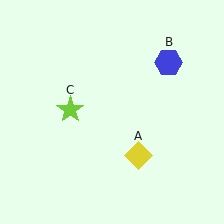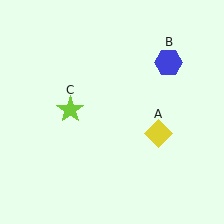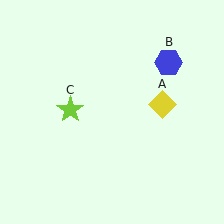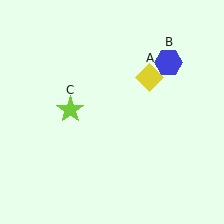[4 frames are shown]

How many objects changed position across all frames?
1 object changed position: yellow diamond (object A).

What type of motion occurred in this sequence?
The yellow diamond (object A) rotated counterclockwise around the center of the scene.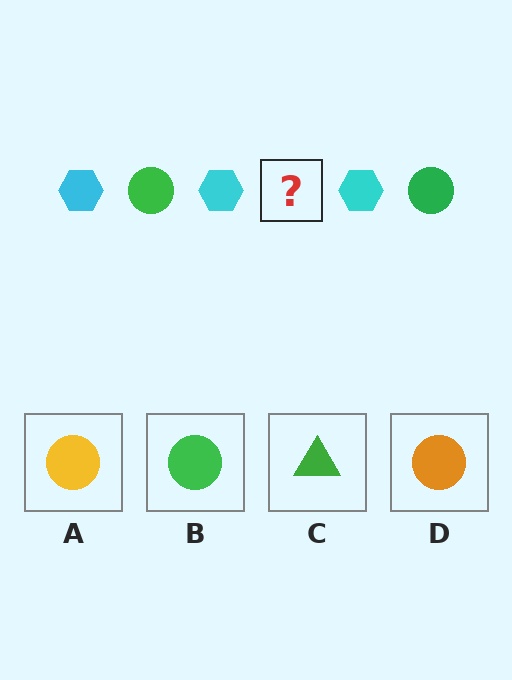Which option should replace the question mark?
Option B.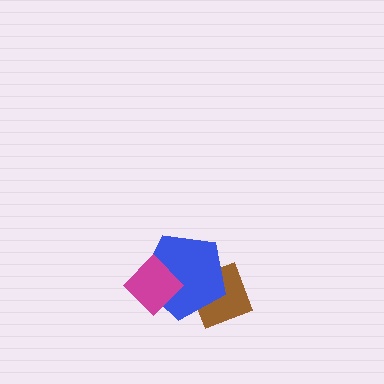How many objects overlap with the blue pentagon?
2 objects overlap with the blue pentagon.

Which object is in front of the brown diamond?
The blue pentagon is in front of the brown diamond.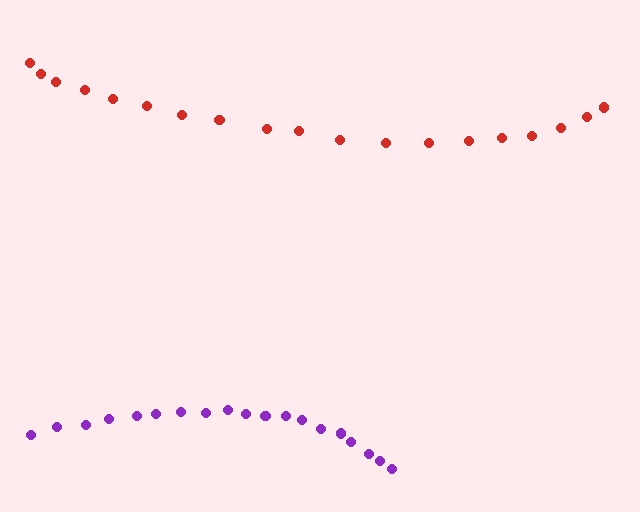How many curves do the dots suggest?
There are 2 distinct paths.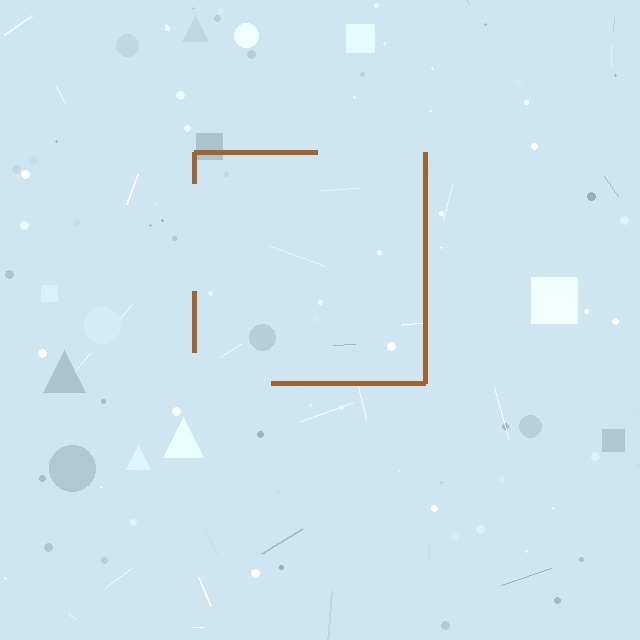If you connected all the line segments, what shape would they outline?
They would outline a square.